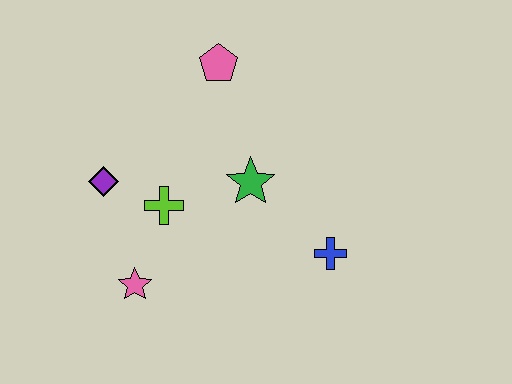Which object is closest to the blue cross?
The green star is closest to the blue cross.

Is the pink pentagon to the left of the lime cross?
No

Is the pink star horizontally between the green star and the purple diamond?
Yes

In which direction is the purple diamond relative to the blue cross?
The purple diamond is to the left of the blue cross.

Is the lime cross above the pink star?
Yes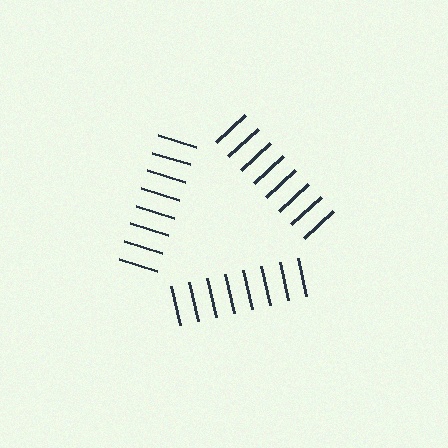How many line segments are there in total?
24 — 8 along each of the 3 edges.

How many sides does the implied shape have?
3 sides — the line-ends trace a triangle.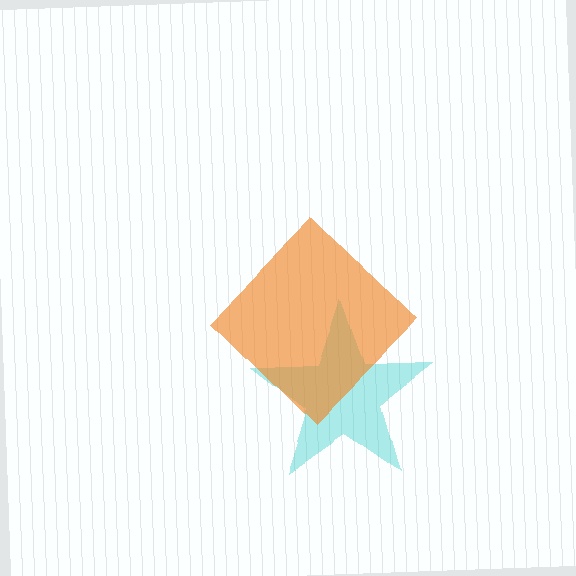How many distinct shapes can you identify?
There are 2 distinct shapes: a cyan star, an orange diamond.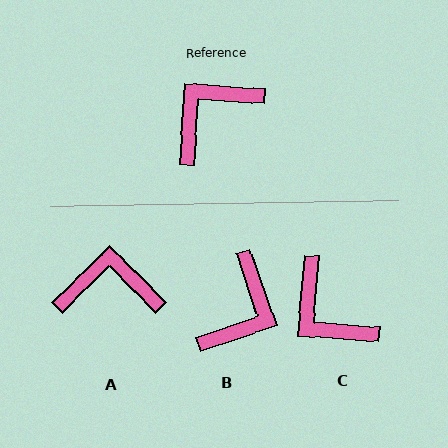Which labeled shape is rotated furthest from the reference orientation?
B, about 157 degrees away.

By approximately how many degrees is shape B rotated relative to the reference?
Approximately 157 degrees clockwise.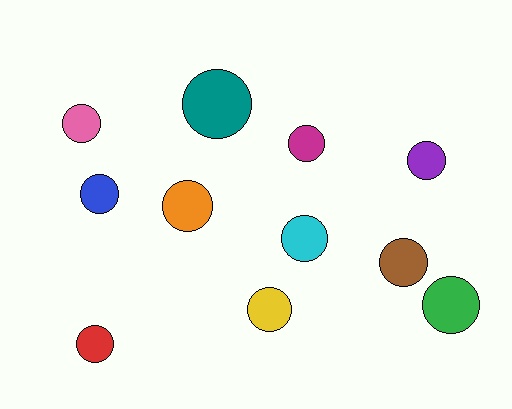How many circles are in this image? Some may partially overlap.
There are 11 circles.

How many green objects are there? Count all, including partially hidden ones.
There is 1 green object.